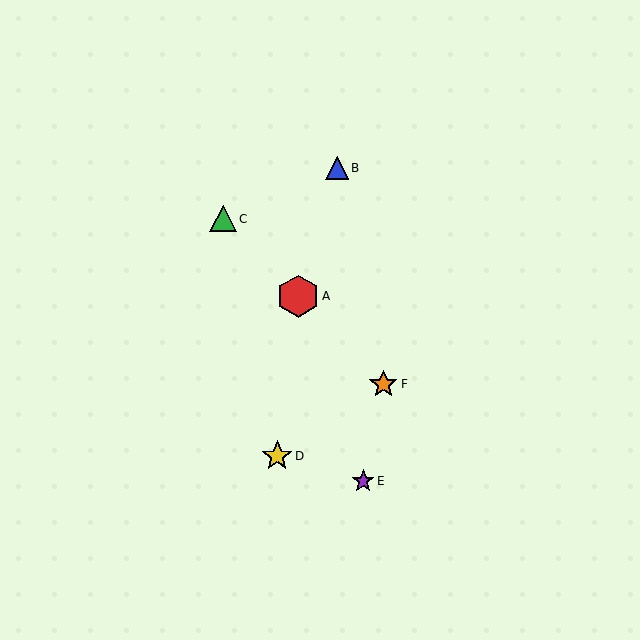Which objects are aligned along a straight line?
Objects A, C, F are aligned along a straight line.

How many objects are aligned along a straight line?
3 objects (A, C, F) are aligned along a straight line.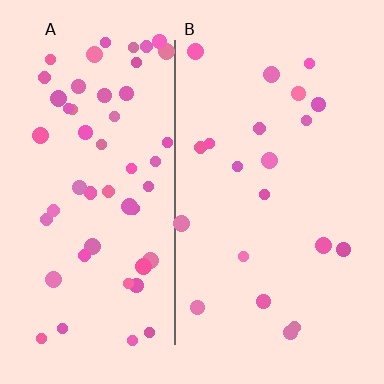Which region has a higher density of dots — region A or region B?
A (the left).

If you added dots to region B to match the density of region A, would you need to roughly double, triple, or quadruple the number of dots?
Approximately triple.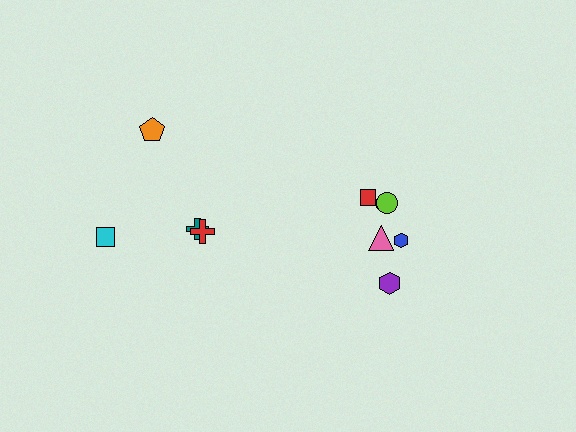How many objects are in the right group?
There are 6 objects.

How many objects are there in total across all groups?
There are 10 objects.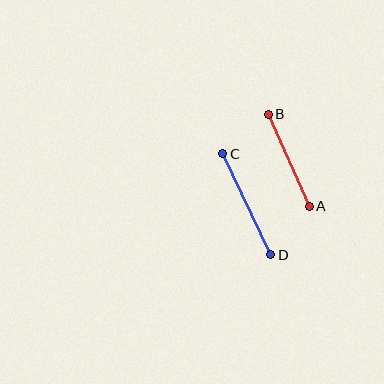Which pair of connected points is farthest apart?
Points C and D are farthest apart.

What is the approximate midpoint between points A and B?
The midpoint is at approximately (289, 160) pixels.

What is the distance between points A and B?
The distance is approximately 101 pixels.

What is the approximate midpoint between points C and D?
The midpoint is at approximately (247, 204) pixels.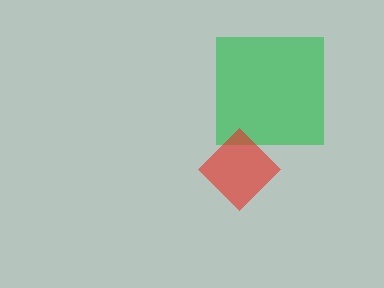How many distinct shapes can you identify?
There are 2 distinct shapes: a green square, a red diamond.